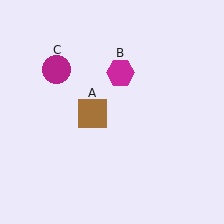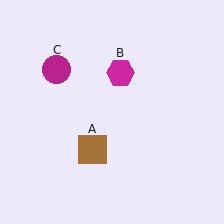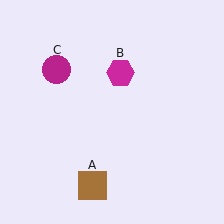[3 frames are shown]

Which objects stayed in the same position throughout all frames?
Magenta hexagon (object B) and magenta circle (object C) remained stationary.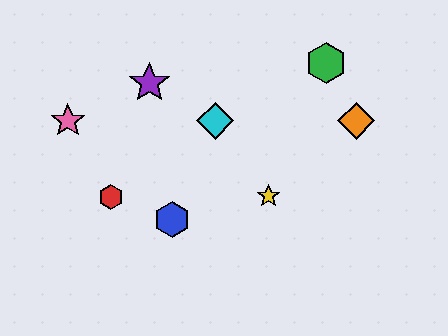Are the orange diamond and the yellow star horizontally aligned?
No, the orange diamond is at y≈121 and the yellow star is at y≈196.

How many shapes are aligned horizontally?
3 shapes (the orange diamond, the cyan diamond, the pink star) are aligned horizontally.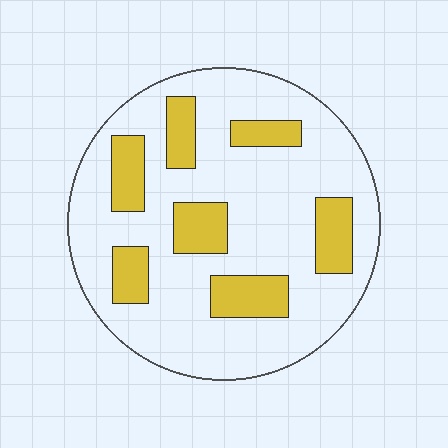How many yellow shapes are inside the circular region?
7.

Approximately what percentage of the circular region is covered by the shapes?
Approximately 25%.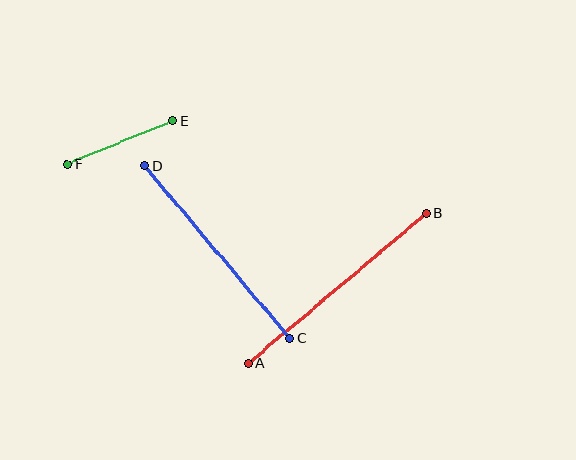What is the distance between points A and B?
The distance is approximately 233 pixels.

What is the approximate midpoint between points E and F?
The midpoint is at approximately (120, 143) pixels.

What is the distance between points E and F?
The distance is approximately 114 pixels.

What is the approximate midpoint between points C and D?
The midpoint is at approximately (217, 252) pixels.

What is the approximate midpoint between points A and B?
The midpoint is at approximately (337, 288) pixels.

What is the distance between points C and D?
The distance is approximately 226 pixels.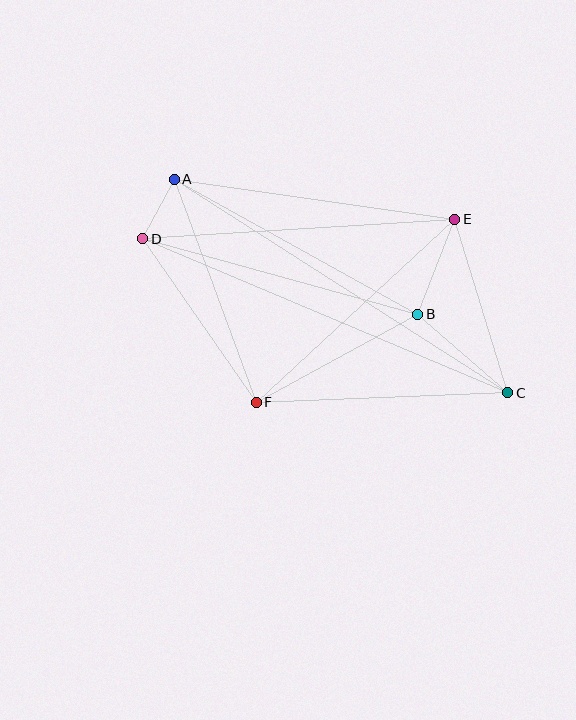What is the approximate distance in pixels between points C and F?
The distance between C and F is approximately 252 pixels.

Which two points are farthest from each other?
Points C and D are farthest from each other.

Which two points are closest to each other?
Points A and D are closest to each other.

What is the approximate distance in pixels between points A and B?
The distance between A and B is approximately 279 pixels.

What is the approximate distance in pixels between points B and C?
The distance between B and C is approximately 120 pixels.